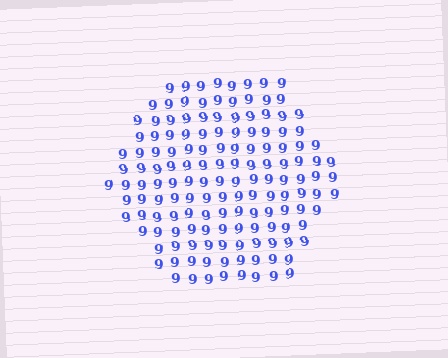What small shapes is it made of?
It is made of small digit 9's.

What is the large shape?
The large shape is a hexagon.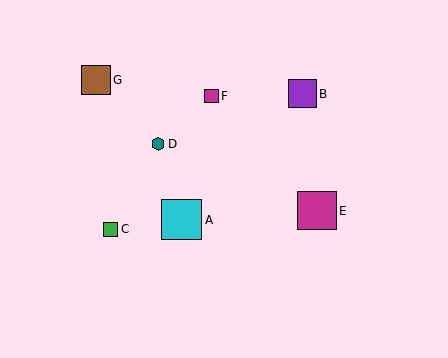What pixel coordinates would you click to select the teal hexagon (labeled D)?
Click at (158, 144) to select the teal hexagon D.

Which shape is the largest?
The cyan square (labeled A) is the largest.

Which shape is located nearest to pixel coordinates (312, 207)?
The magenta square (labeled E) at (317, 211) is nearest to that location.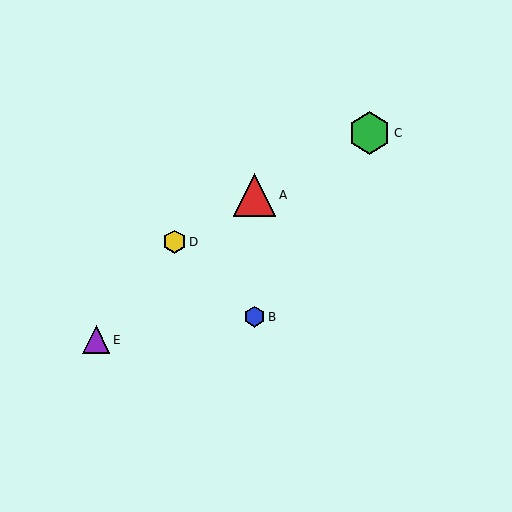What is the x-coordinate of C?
Object C is at x≈370.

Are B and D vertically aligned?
No, B is at x≈254 and D is at x≈174.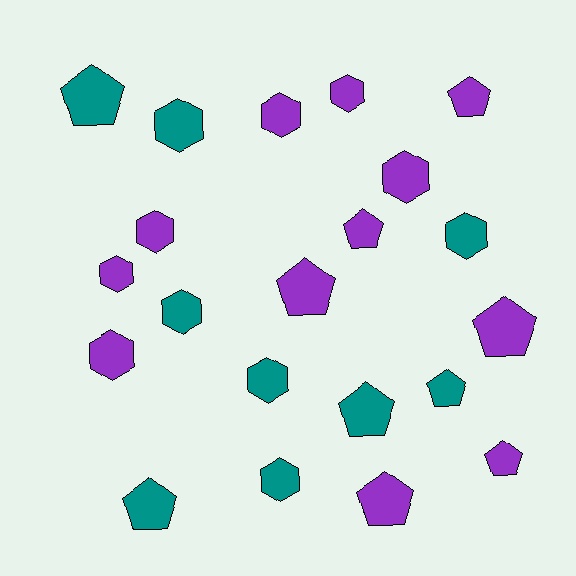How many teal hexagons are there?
There are 5 teal hexagons.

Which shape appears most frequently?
Hexagon, with 11 objects.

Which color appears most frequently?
Purple, with 12 objects.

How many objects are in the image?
There are 21 objects.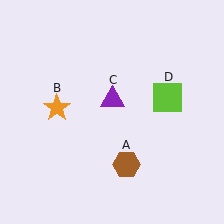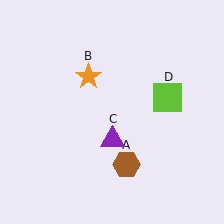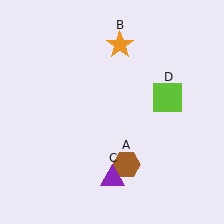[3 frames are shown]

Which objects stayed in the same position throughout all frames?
Brown hexagon (object A) and lime square (object D) remained stationary.